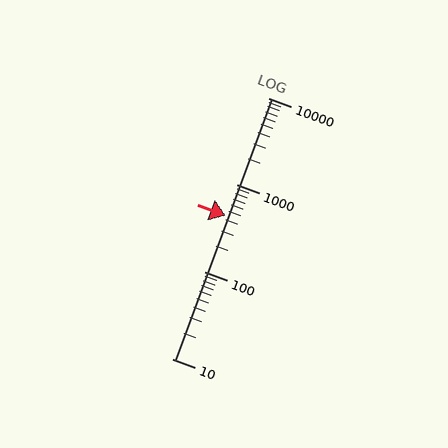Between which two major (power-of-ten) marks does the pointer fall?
The pointer is between 100 and 1000.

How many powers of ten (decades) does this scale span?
The scale spans 3 decades, from 10 to 10000.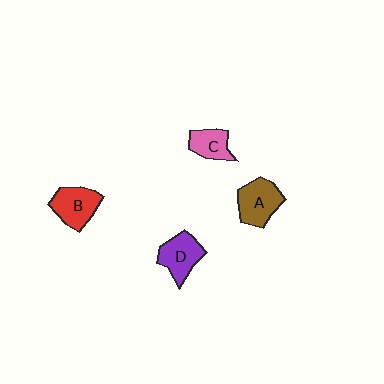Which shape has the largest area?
Shape A (brown).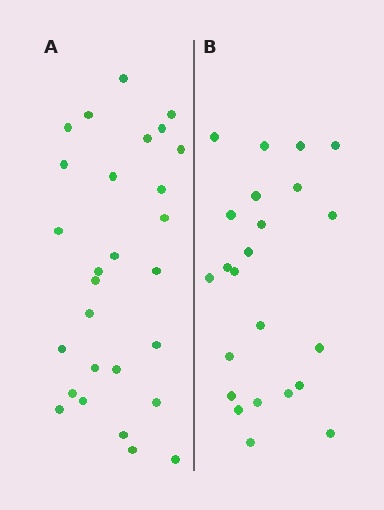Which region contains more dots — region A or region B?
Region A (the left region) has more dots.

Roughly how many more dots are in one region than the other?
Region A has about 5 more dots than region B.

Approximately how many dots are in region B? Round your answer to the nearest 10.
About 20 dots. (The exact count is 23, which rounds to 20.)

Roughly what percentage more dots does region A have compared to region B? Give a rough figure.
About 20% more.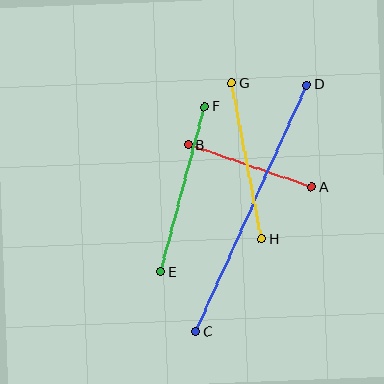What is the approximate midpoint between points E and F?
The midpoint is at approximately (183, 189) pixels.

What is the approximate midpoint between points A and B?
The midpoint is at approximately (250, 166) pixels.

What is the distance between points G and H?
The distance is approximately 159 pixels.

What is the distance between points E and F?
The distance is approximately 171 pixels.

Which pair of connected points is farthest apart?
Points C and D are farthest apart.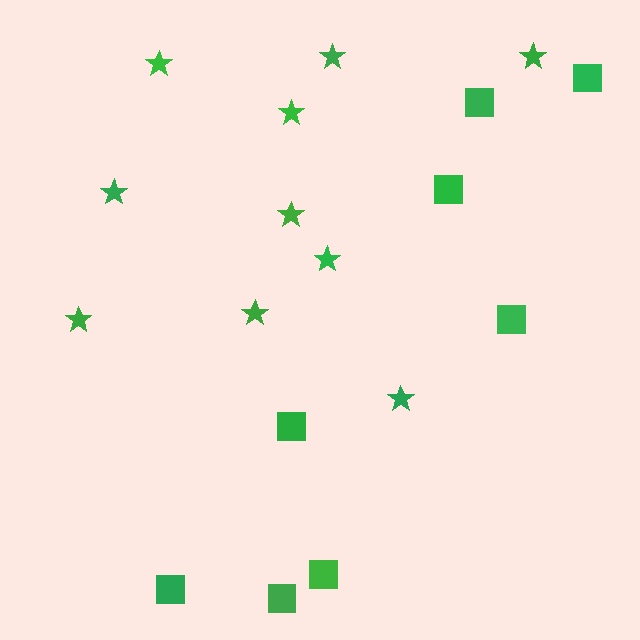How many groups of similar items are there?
There are 2 groups: one group of stars (10) and one group of squares (8).